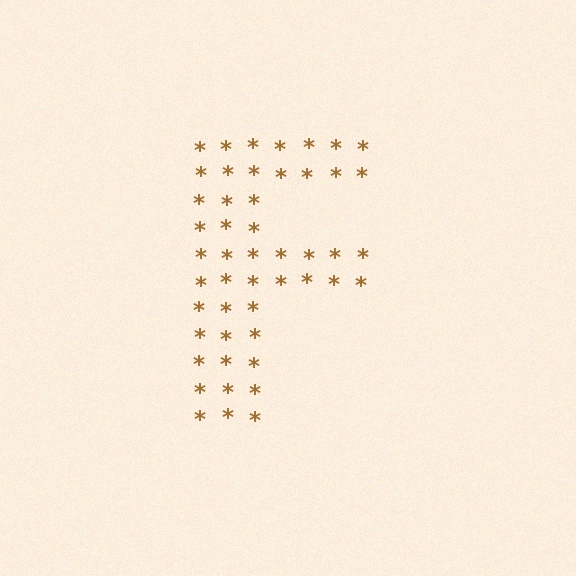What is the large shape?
The large shape is the letter F.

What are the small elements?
The small elements are asterisks.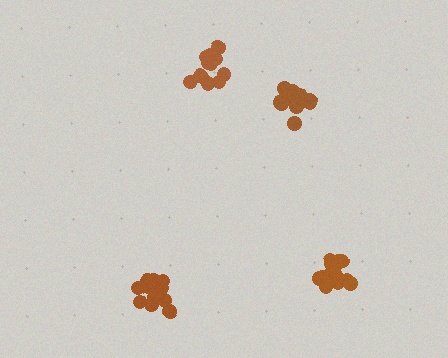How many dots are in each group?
Group 1: 16 dots, Group 2: 15 dots, Group 3: 14 dots, Group 4: 13 dots (58 total).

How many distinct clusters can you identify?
There are 4 distinct clusters.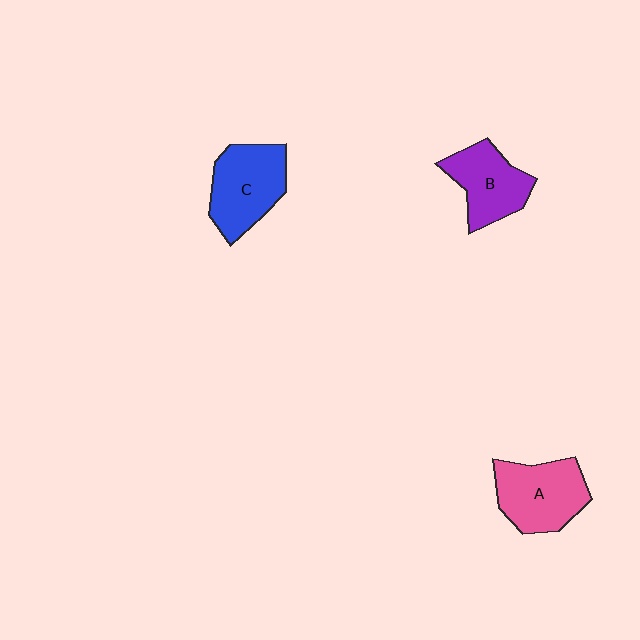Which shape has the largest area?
Shape A (pink).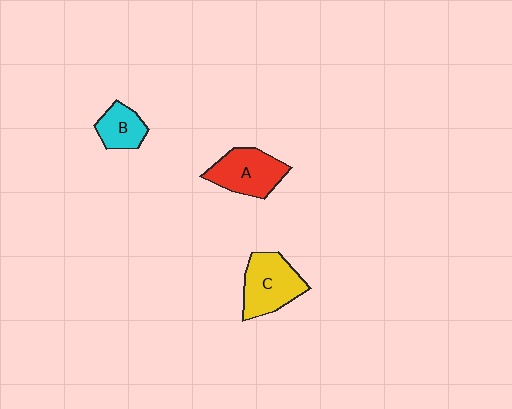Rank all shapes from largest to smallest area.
From largest to smallest: C (yellow), A (red), B (cyan).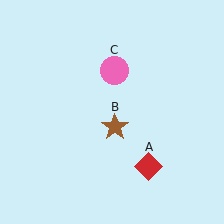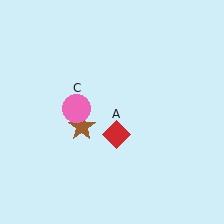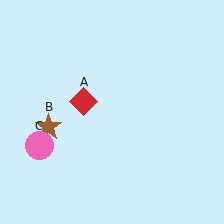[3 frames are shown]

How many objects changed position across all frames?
3 objects changed position: red diamond (object A), brown star (object B), pink circle (object C).